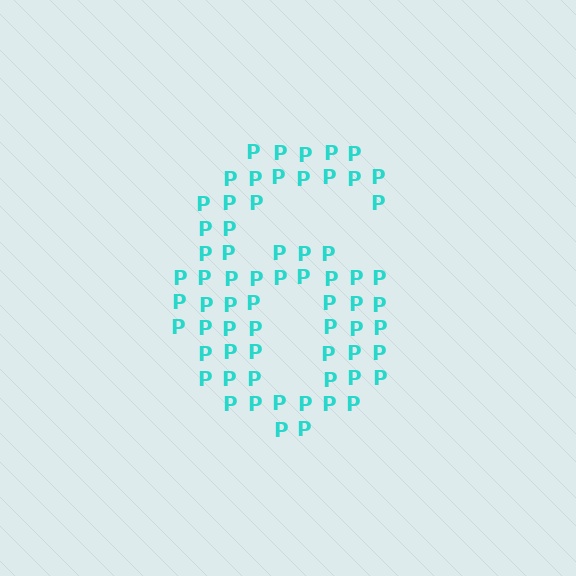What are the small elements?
The small elements are letter P's.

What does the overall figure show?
The overall figure shows the digit 6.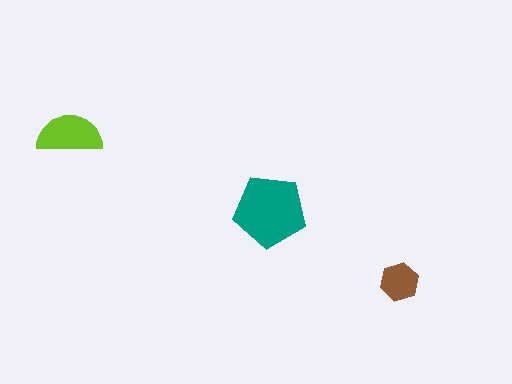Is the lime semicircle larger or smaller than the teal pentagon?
Smaller.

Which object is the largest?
The teal pentagon.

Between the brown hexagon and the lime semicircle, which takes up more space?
The lime semicircle.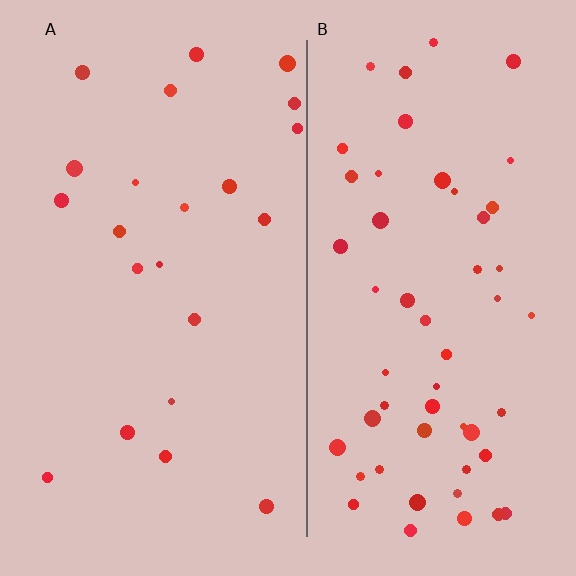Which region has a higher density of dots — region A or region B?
B (the right).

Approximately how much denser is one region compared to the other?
Approximately 2.4× — region B over region A.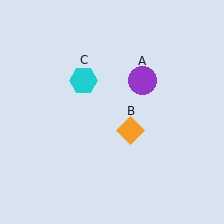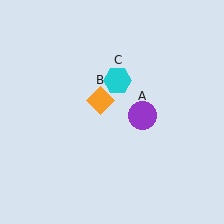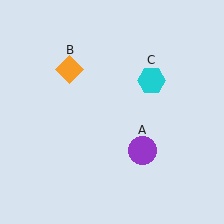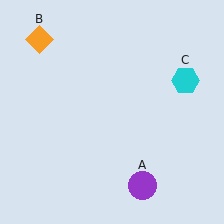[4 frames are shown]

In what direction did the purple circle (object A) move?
The purple circle (object A) moved down.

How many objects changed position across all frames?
3 objects changed position: purple circle (object A), orange diamond (object B), cyan hexagon (object C).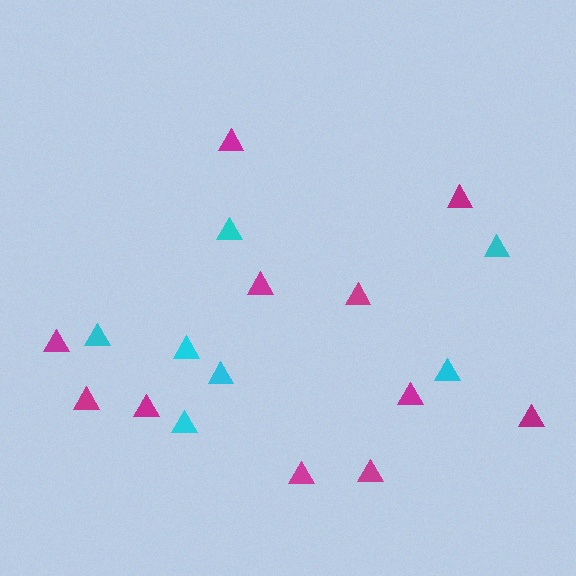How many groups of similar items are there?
There are 2 groups: one group of magenta triangles (11) and one group of cyan triangles (7).